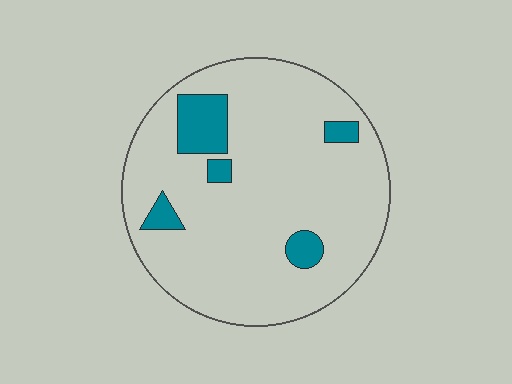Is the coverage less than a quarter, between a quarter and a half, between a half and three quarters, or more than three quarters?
Less than a quarter.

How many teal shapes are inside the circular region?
5.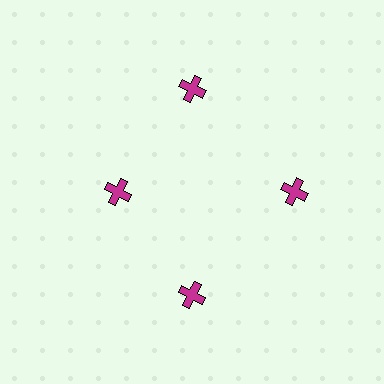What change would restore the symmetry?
The symmetry would be restored by moving it outward, back onto the ring so that all 4 crosses sit at equal angles and equal distance from the center.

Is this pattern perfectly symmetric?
No. The 4 magenta crosses are arranged in a ring, but one element near the 9 o'clock position is pulled inward toward the center, breaking the 4-fold rotational symmetry.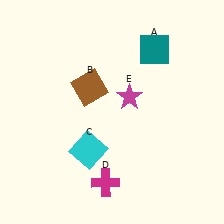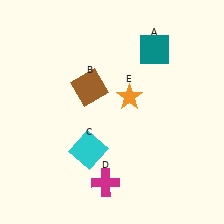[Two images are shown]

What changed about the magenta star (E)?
In Image 1, E is magenta. In Image 2, it changed to orange.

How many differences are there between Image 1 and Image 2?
There is 1 difference between the two images.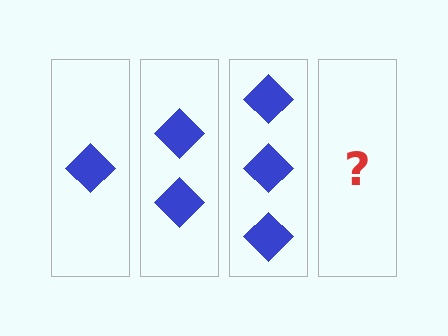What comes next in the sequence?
The next element should be 4 diamonds.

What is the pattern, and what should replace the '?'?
The pattern is that each step adds one more diamond. The '?' should be 4 diamonds.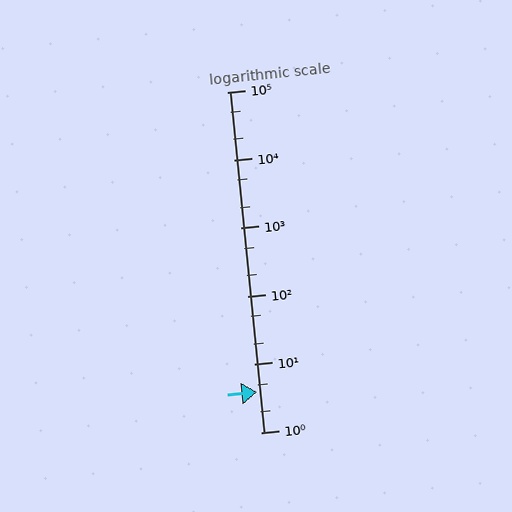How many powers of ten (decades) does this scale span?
The scale spans 5 decades, from 1 to 100000.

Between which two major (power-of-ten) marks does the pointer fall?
The pointer is between 1 and 10.